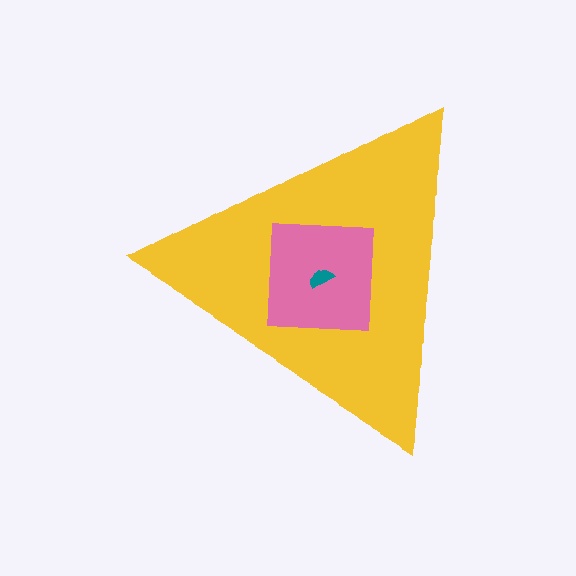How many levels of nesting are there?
3.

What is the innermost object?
The teal semicircle.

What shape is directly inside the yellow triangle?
The pink square.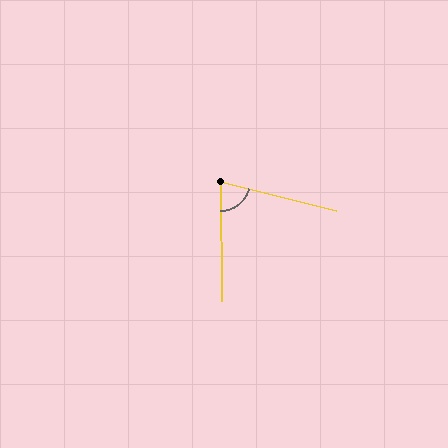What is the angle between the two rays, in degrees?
Approximately 76 degrees.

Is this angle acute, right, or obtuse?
It is acute.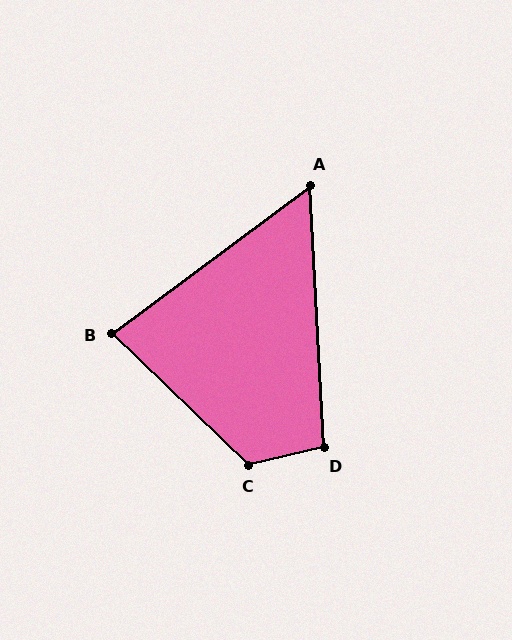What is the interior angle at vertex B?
Approximately 80 degrees (acute).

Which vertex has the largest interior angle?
C, at approximately 124 degrees.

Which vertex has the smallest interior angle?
A, at approximately 56 degrees.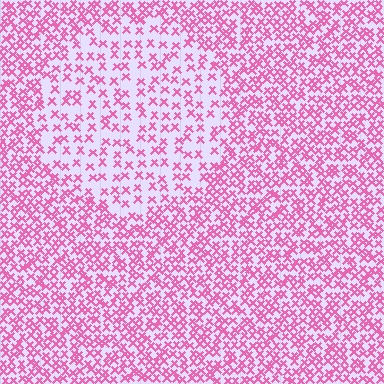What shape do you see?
I see a circle.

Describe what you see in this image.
The image contains small pink elements arranged at two different densities. A circle-shaped region is visible where the elements are less densely packed than the surrounding area.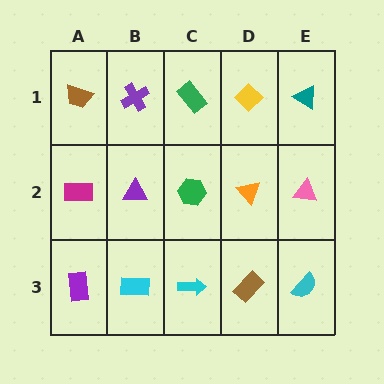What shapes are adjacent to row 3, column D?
An orange triangle (row 2, column D), a cyan arrow (row 3, column C), a cyan semicircle (row 3, column E).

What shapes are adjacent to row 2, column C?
A green rectangle (row 1, column C), a cyan arrow (row 3, column C), a purple triangle (row 2, column B), an orange triangle (row 2, column D).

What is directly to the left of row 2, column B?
A magenta rectangle.